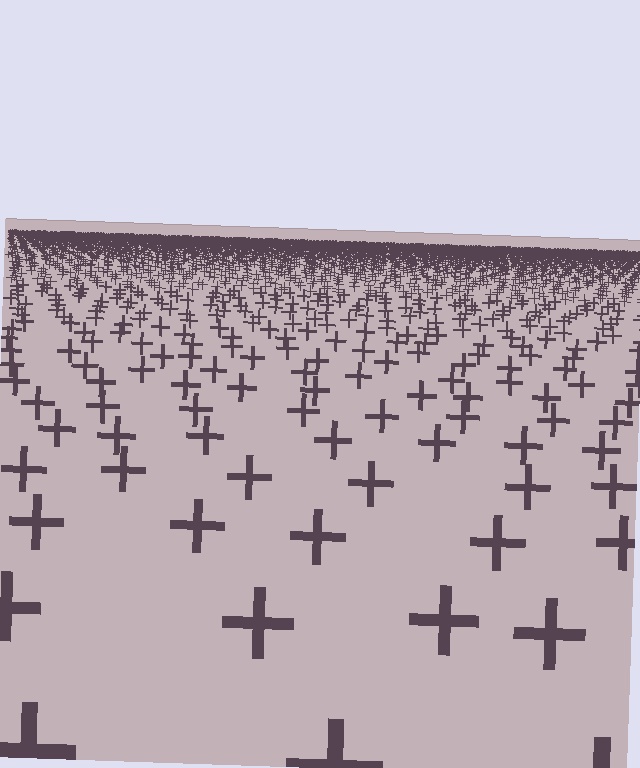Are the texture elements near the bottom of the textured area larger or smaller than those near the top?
Larger. Near the bottom, elements are closer to the viewer and appear at a bigger on-screen size.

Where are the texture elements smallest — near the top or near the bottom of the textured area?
Near the top.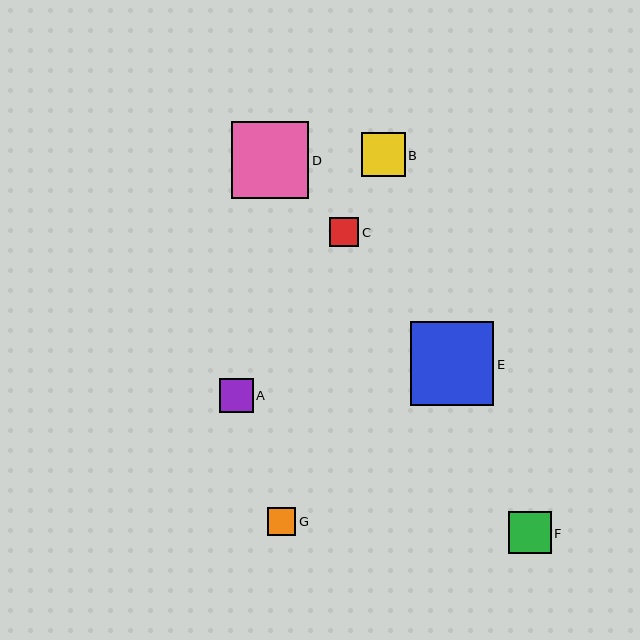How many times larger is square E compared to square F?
Square E is approximately 2.0 times the size of square F.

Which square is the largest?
Square E is the largest with a size of approximately 84 pixels.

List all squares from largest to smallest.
From largest to smallest: E, D, B, F, A, C, G.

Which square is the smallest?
Square G is the smallest with a size of approximately 28 pixels.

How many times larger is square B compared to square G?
Square B is approximately 1.6 times the size of square G.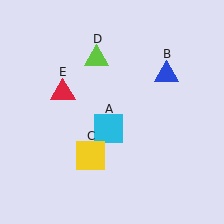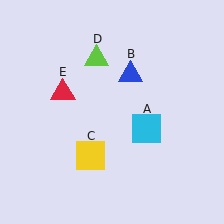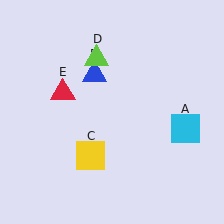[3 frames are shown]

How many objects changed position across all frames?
2 objects changed position: cyan square (object A), blue triangle (object B).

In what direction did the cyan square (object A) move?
The cyan square (object A) moved right.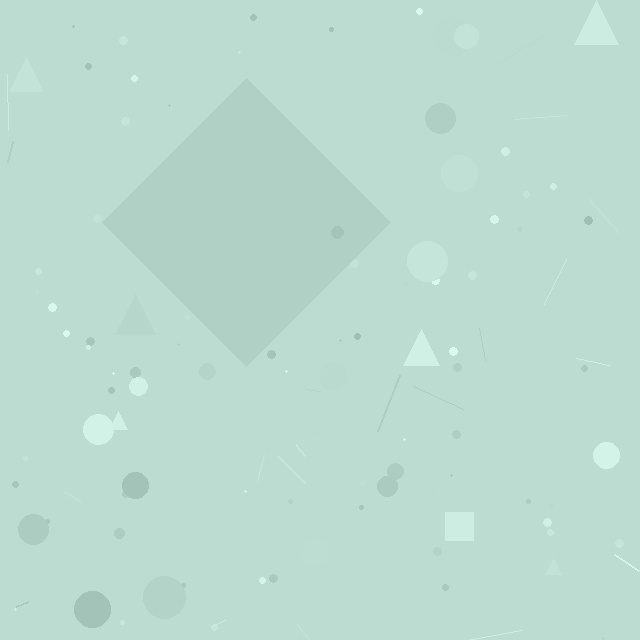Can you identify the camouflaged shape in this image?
The camouflaged shape is a diamond.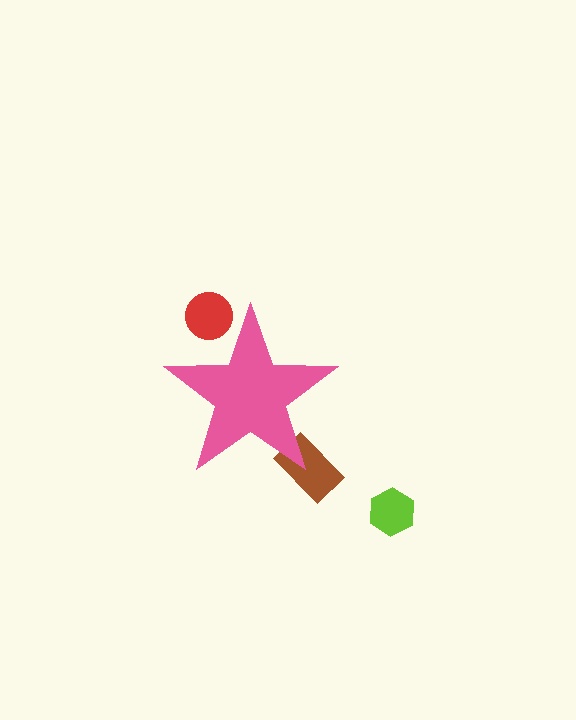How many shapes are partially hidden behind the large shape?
2 shapes are partially hidden.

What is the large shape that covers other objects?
A pink star.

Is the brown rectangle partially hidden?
Yes, the brown rectangle is partially hidden behind the pink star.